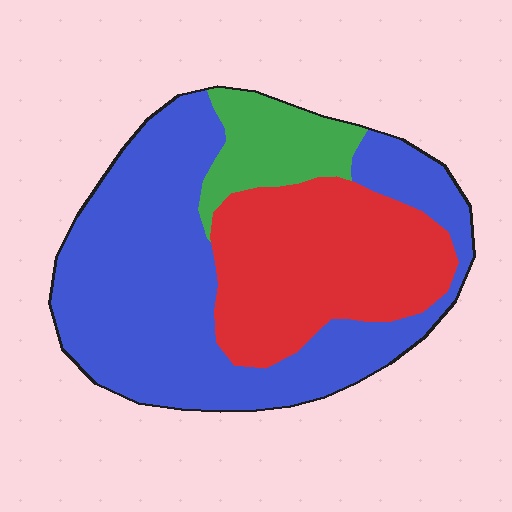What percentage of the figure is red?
Red covers 32% of the figure.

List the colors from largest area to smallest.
From largest to smallest: blue, red, green.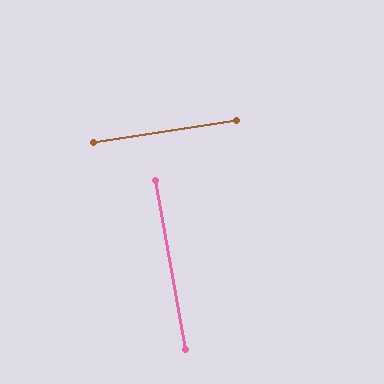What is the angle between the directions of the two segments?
Approximately 89 degrees.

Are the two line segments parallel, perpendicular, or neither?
Perpendicular — they meet at approximately 89°.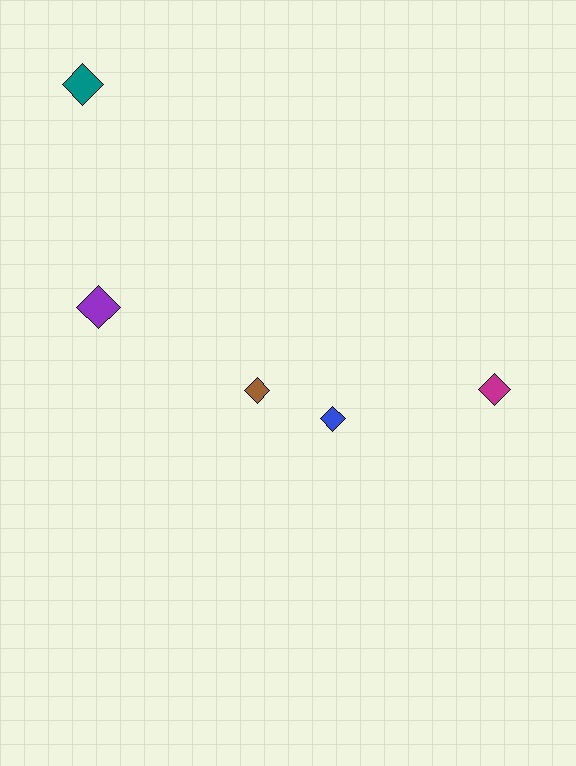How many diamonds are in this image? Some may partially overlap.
There are 5 diamonds.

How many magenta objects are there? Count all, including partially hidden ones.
There is 1 magenta object.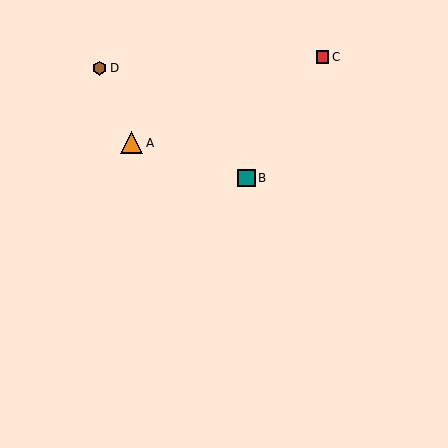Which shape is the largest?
The orange triangle (labeled A) is the largest.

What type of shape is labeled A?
Shape A is an orange triangle.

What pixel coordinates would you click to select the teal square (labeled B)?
Click at (246, 178) to select the teal square B.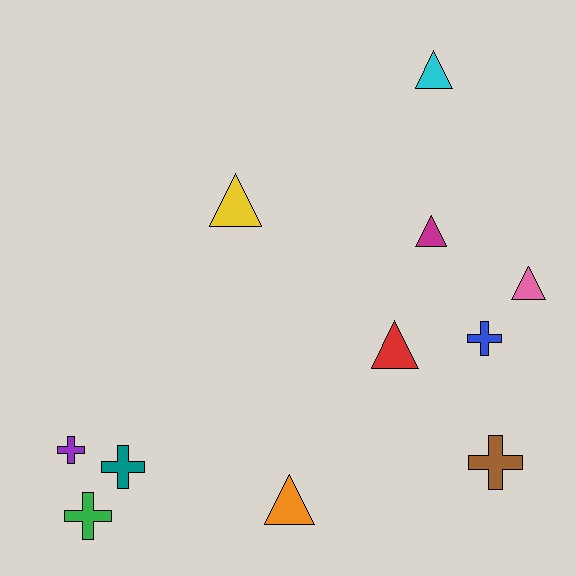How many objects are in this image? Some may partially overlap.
There are 11 objects.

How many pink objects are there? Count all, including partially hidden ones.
There is 1 pink object.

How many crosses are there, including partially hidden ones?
There are 5 crosses.